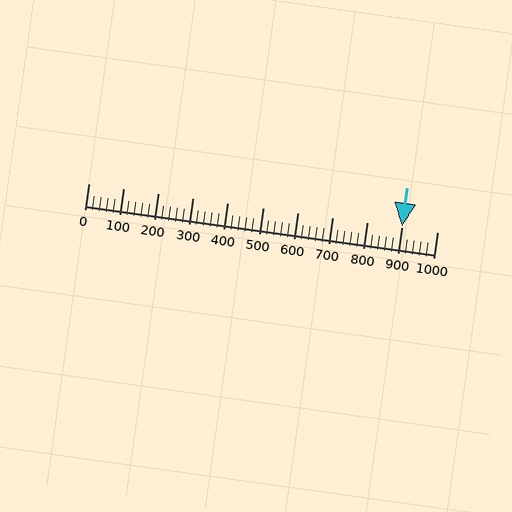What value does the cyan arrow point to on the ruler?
The cyan arrow points to approximately 900.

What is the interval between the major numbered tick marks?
The major tick marks are spaced 100 units apart.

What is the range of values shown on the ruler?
The ruler shows values from 0 to 1000.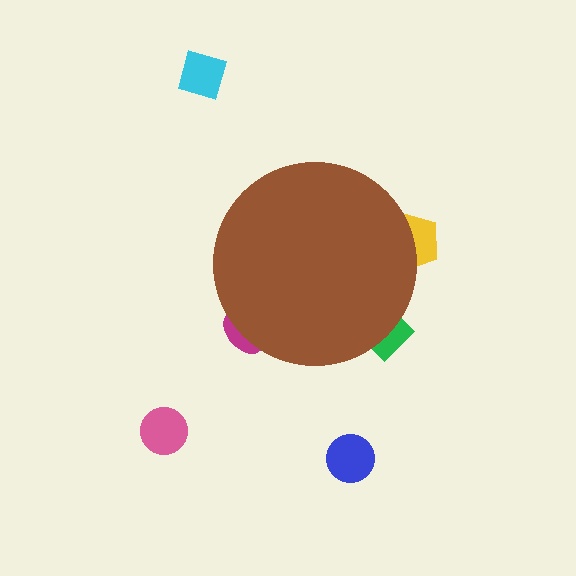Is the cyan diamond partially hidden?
No, the cyan diamond is fully visible.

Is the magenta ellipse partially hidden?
Yes, the magenta ellipse is partially hidden behind the brown circle.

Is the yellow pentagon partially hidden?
Yes, the yellow pentagon is partially hidden behind the brown circle.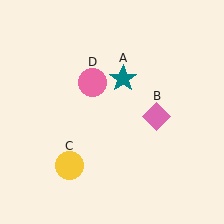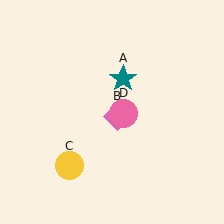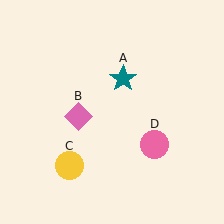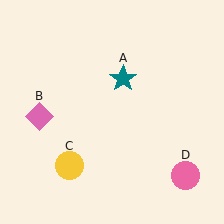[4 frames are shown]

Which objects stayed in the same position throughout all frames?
Teal star (object A) and yellow circle (object C) remained stationary.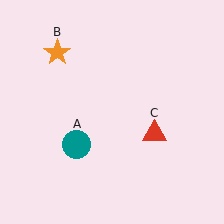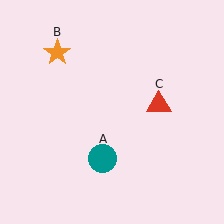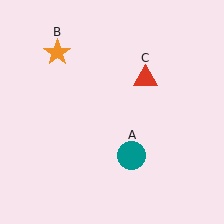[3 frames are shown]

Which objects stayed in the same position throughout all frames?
Orange star (object B) remained stationary.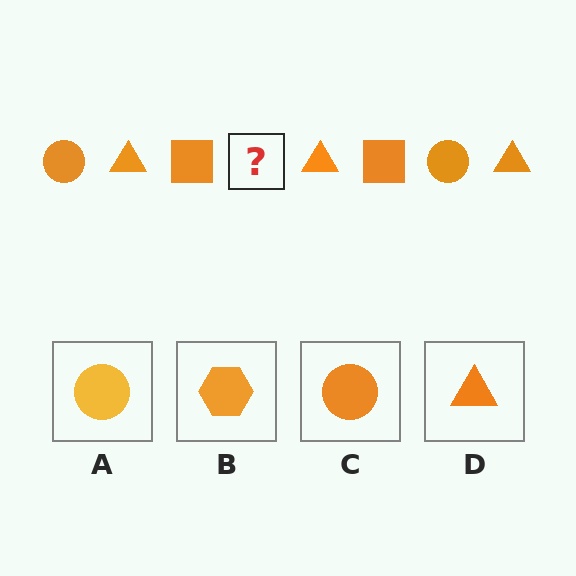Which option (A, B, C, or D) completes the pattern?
C.